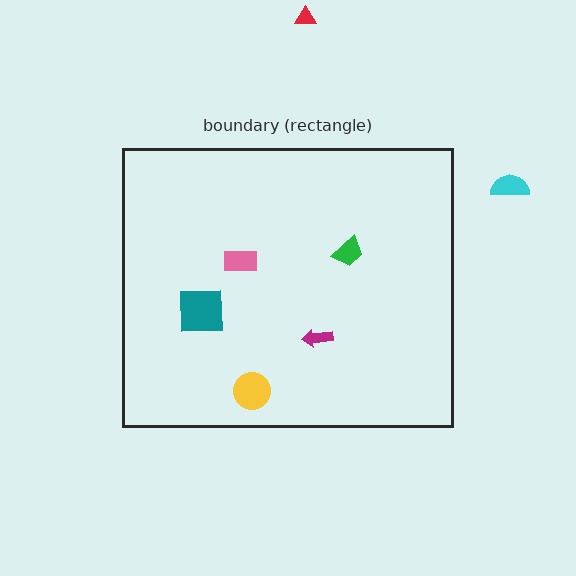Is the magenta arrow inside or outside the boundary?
Inside.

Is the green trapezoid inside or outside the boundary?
Inside.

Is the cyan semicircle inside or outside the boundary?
Outside.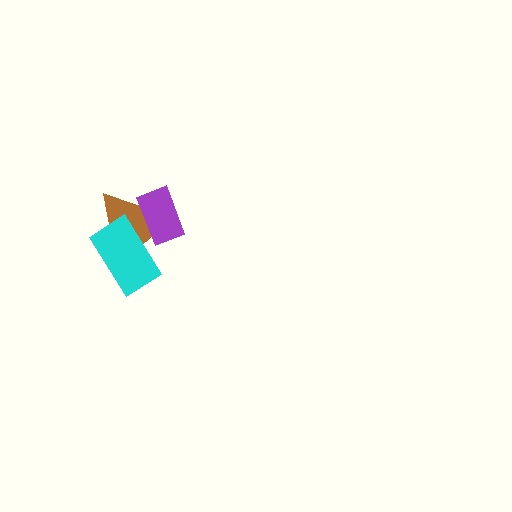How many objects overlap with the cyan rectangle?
2 objects overlap with the cyan rectangle.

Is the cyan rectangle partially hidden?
No, no other shape covers it.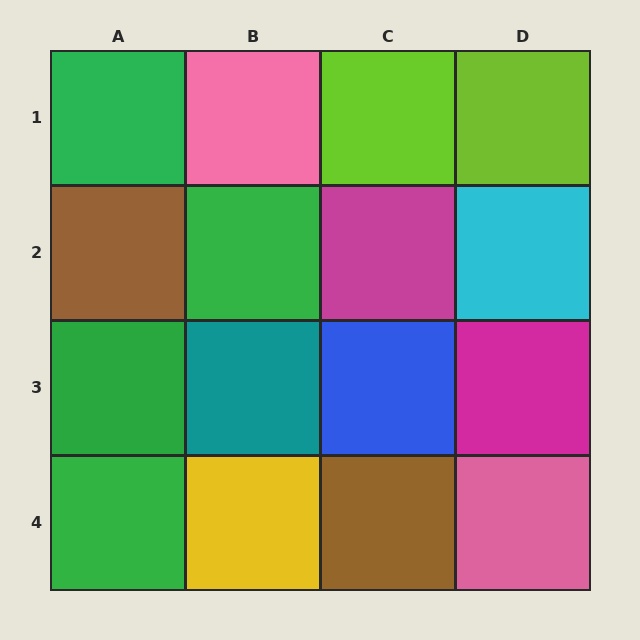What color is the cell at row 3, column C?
Blue.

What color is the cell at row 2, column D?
Cyan.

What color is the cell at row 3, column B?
Teal.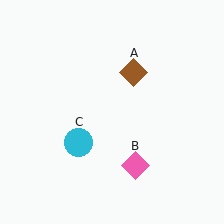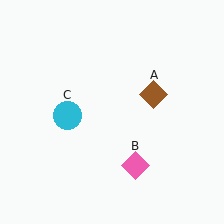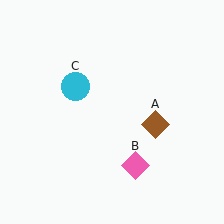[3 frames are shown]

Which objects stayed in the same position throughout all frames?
Pink diamond (object B) remained stationary.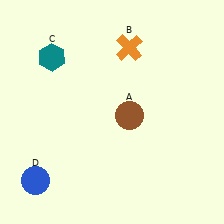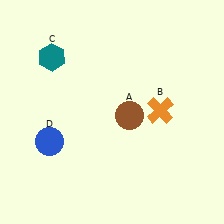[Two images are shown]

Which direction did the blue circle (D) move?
The blue circle (D) moved up.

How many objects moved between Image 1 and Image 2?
2 objects moved between the two images.